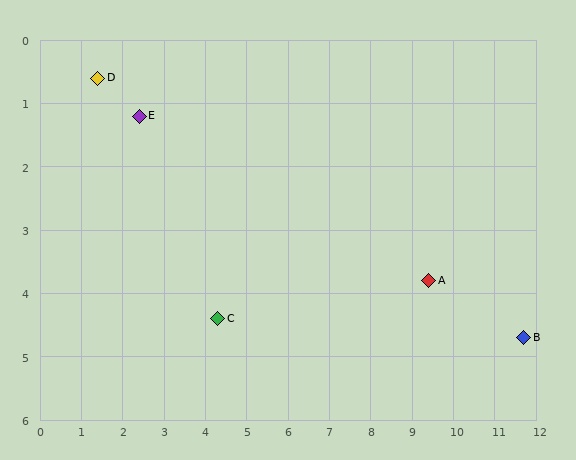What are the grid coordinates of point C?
Point C is at approximately (4.3, 4.4).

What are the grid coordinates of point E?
Point E is at approximately (2.4, 1.2).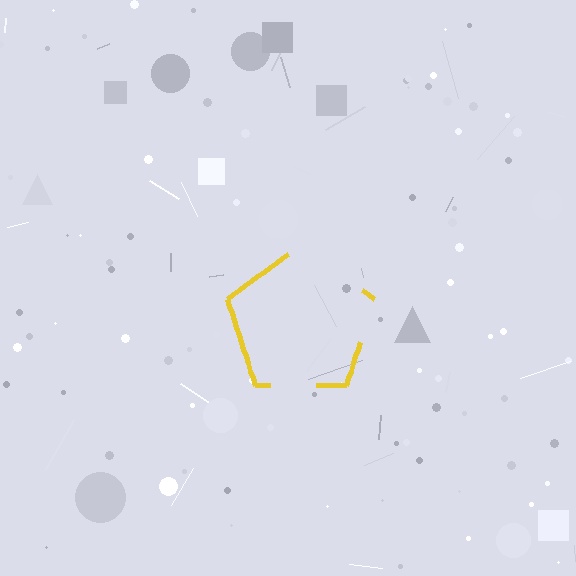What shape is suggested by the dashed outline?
The dashed outline suggests a pentagon.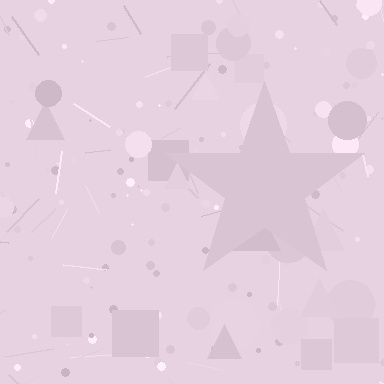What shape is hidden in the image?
A star is hidden in the image.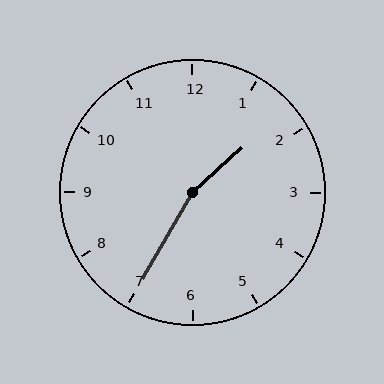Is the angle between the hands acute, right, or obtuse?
It is obtuse.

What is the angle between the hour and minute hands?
Approximately 162 degrees.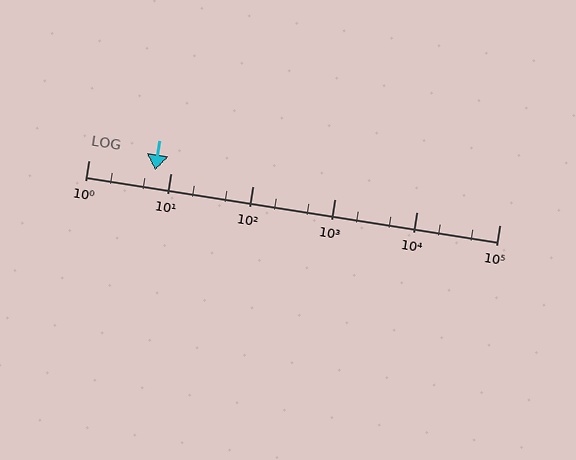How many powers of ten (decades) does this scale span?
The scale spans 5 decades, from 1 to 100000.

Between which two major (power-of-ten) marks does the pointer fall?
The pointer is between 1 and 10.